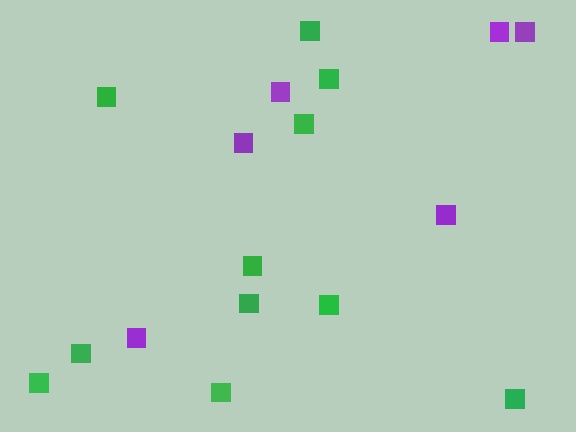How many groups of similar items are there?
There are 2 groups: one group of purple squares (6) and one group of green squares (11).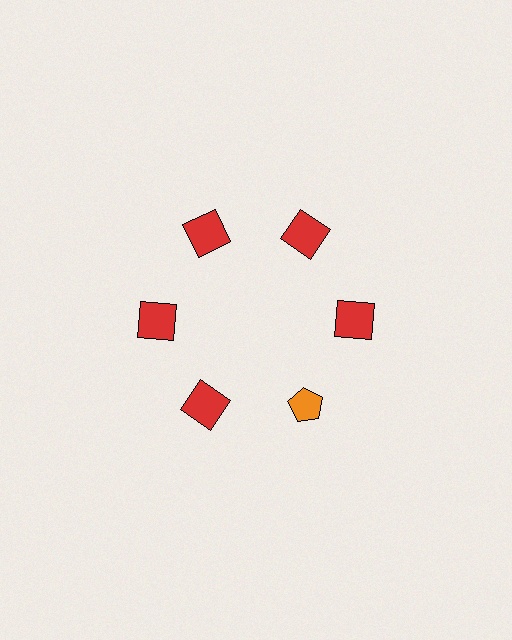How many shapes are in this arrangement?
There are 6 shapes arranged in a ring pattern.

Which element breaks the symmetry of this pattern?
The orange pentagon at roughly the 5 o'clock position breaks the symmetry. All other shapes are red squares.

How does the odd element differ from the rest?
It differs in both color (orange instead of red) and shape (pentagon instead of square).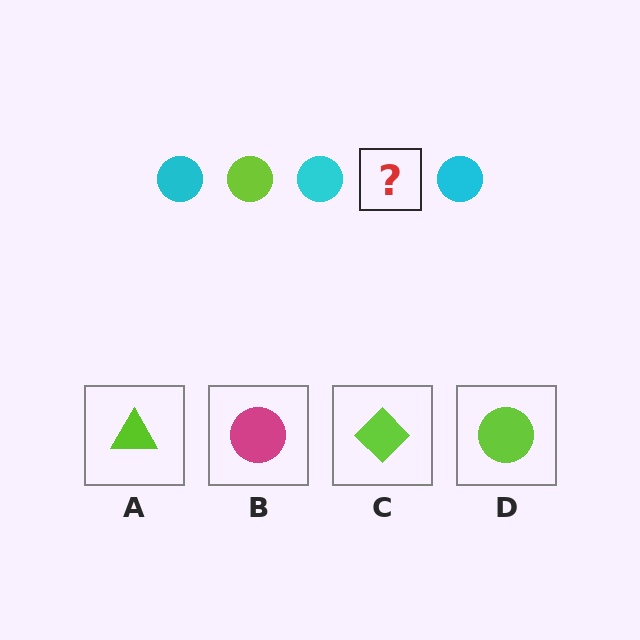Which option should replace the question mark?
Option D.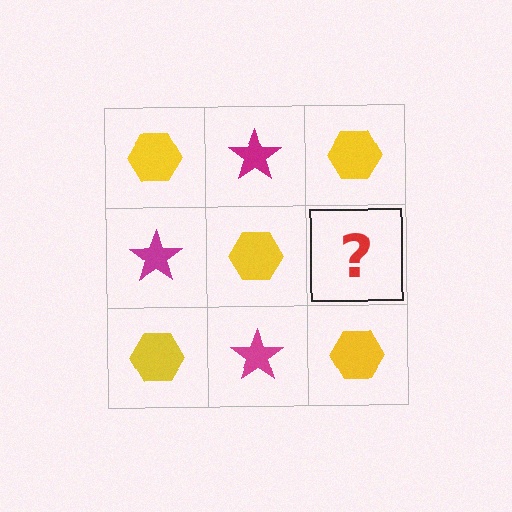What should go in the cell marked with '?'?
The missing cell should contain a magenta star.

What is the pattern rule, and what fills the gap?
The rule is that it alternates yellow hexagon and magenta star in a checkerboard pattern. The gap should be filled with a magenta star.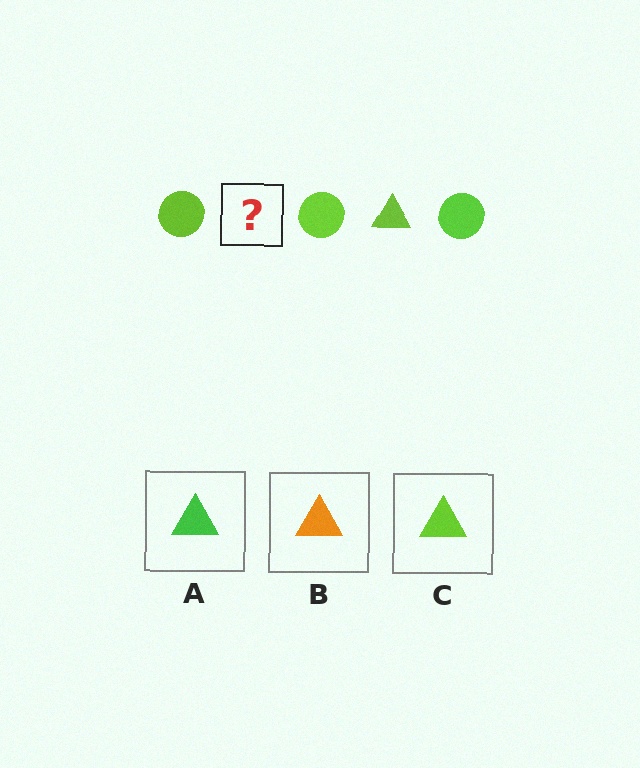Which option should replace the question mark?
Option C.